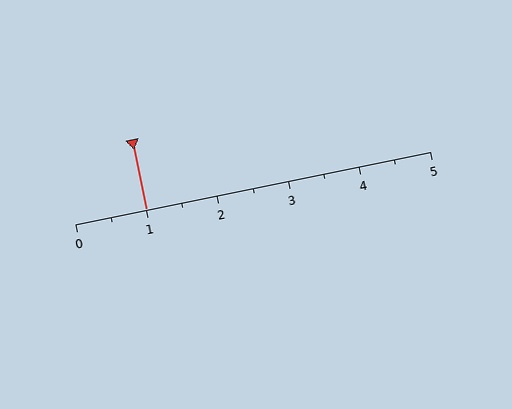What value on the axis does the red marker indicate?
The marker indicates approximately 1.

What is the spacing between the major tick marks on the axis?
The major ticks are spaced 1 apart.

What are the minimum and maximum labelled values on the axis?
The axis runs from 0 to 5.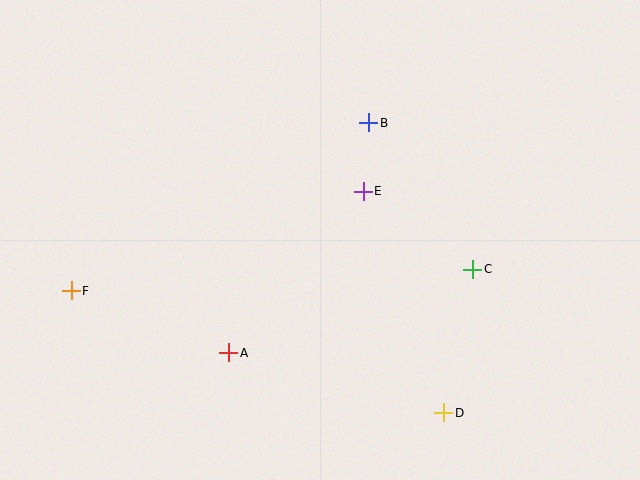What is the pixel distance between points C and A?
The distance between C and A is 258 pixels.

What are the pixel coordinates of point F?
Point F is at (71, 291).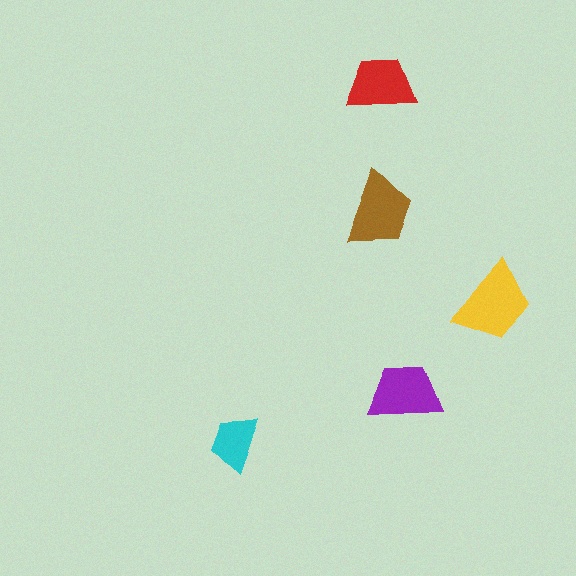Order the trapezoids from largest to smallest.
the yellow one, the brown one, the purple one, the red one, the cyan one.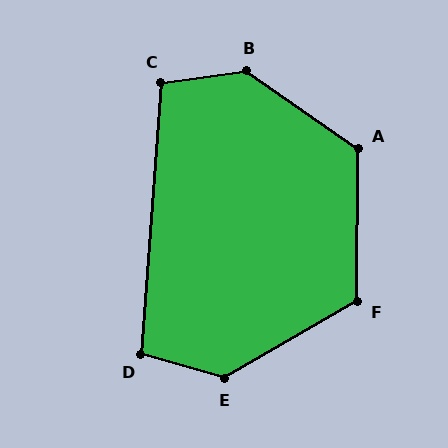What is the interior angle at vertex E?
Approximately 134 degrees (obtuse).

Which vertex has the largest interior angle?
B, at approximately 138 degrees.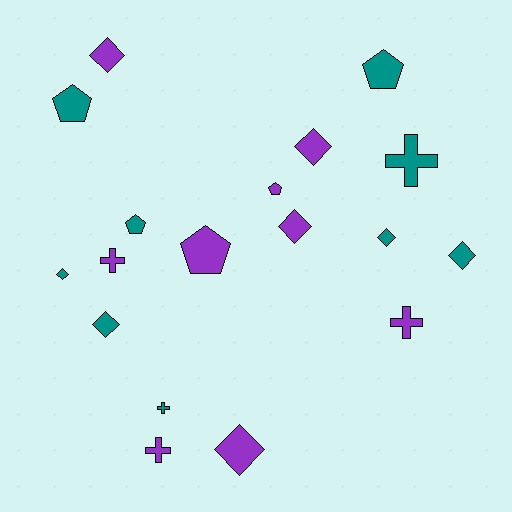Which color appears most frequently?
Purple, with 9 objects.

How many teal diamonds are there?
There are 4 teal diamonds.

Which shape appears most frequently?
Diamond, with 8 objects.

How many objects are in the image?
There are 18 objects.